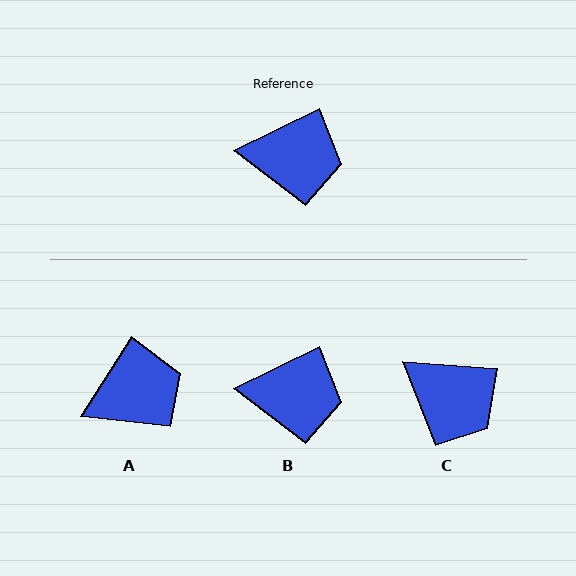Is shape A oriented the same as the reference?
No, it is off by about 31 degrees.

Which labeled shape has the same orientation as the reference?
B.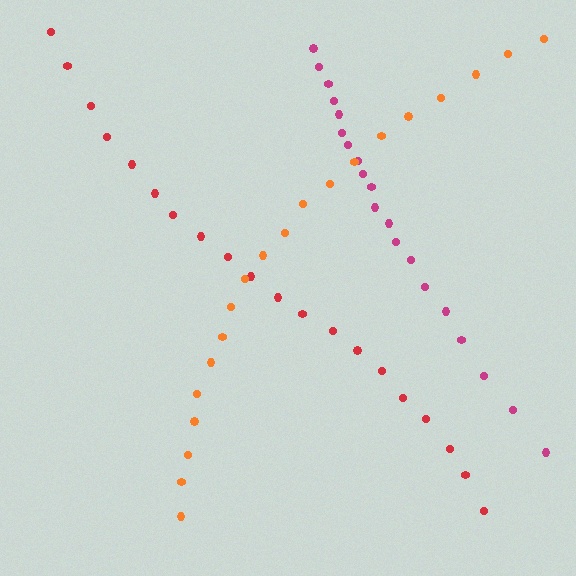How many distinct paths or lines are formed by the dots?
There are 3 distinct paths.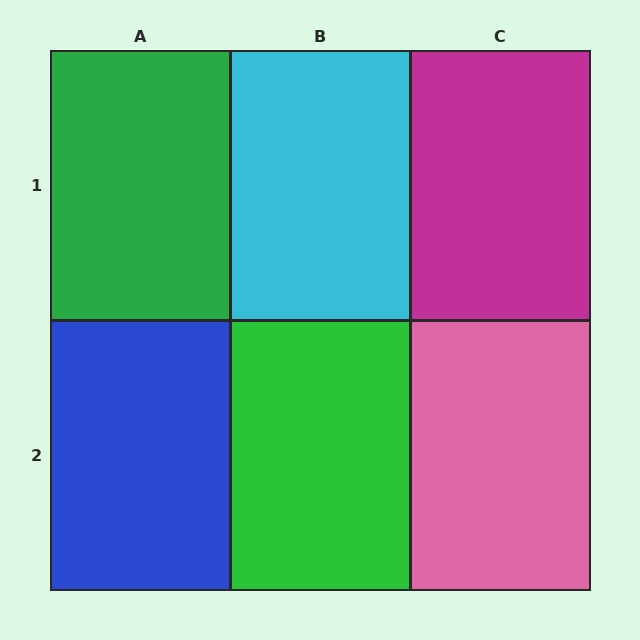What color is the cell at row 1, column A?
Green.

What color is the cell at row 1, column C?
Magenta.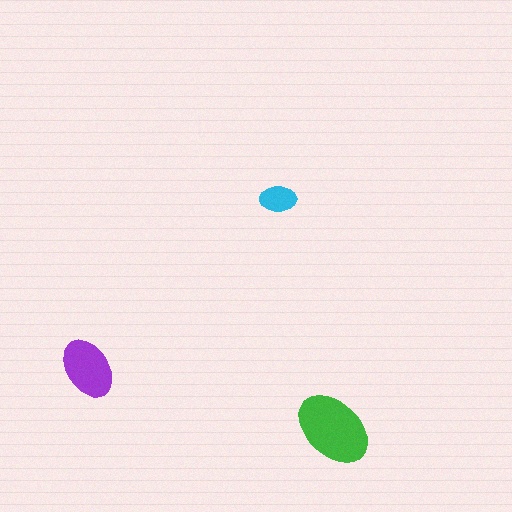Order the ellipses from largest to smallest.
the green one, the purple one, the cyan one.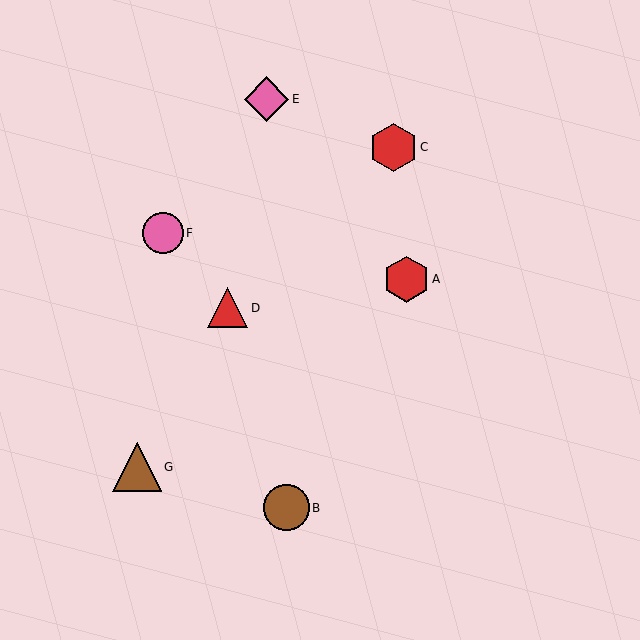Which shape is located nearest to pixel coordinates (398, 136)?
The red hexagon (labeled C) at (393, 147) is nearest to that location.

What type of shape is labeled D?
Shape D is a red triangle.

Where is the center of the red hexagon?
The center of the red hexagon is at (393, 147).